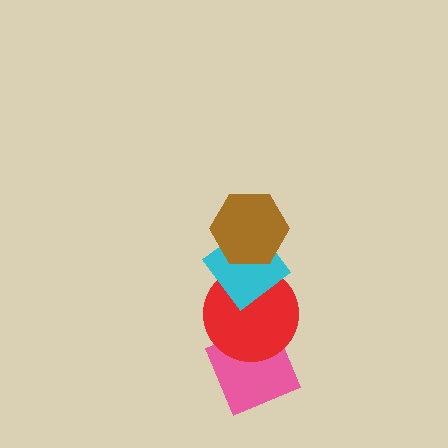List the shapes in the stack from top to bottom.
From top to bottom: the brown hexagon, the cyan diamond, the red circle, the pink diamond.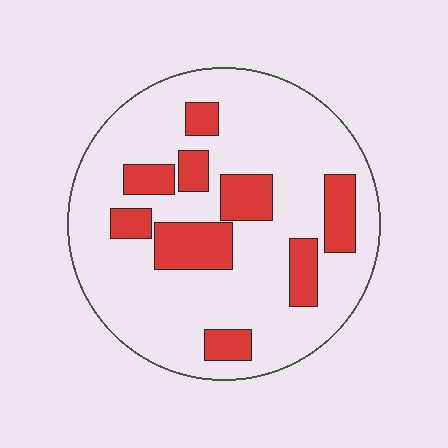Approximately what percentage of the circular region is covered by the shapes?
Approximately 25%.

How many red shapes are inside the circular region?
9.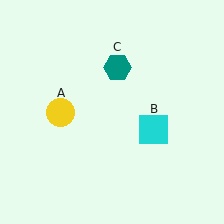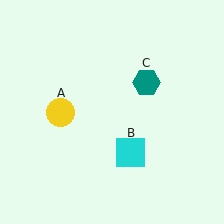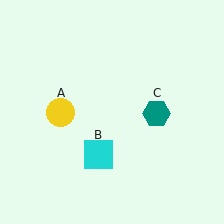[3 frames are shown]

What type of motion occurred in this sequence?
The cyan square (object B), teal hexagon (object C) rotated clockwise around the center of the scene.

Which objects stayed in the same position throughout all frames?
Yellow circle (object A) remained stationary.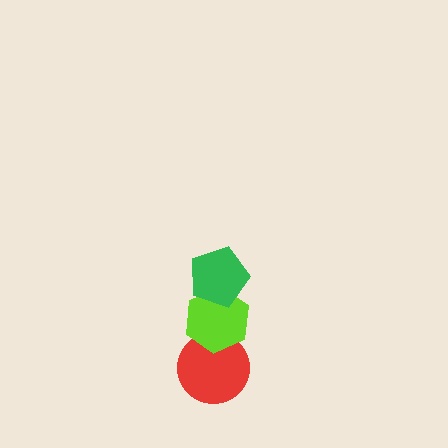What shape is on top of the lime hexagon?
The green pentagon is on top of the lime hexagon.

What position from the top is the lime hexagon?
The lime hexagon is 2nd from the top.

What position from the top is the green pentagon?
The green pentagon is 1st from the top.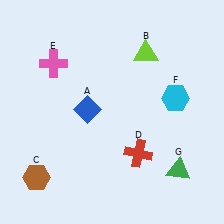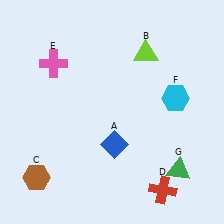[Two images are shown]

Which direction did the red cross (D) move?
The red cross (D) moved down.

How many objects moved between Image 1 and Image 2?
2 objects moved between the two images.